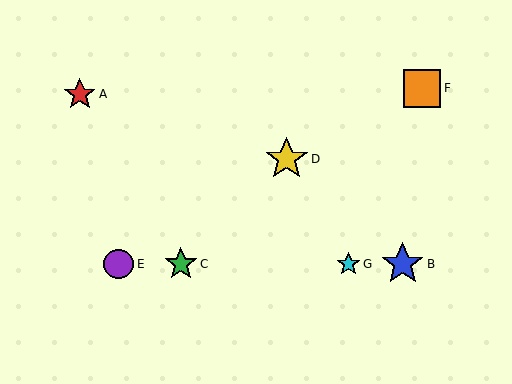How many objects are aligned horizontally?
4 objects (B, C, E, G) are aligned horizontally.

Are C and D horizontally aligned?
No, C is at y≈264 and D is at y≈159.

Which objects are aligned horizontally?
Objects B, C, E, G are aligned horizontally.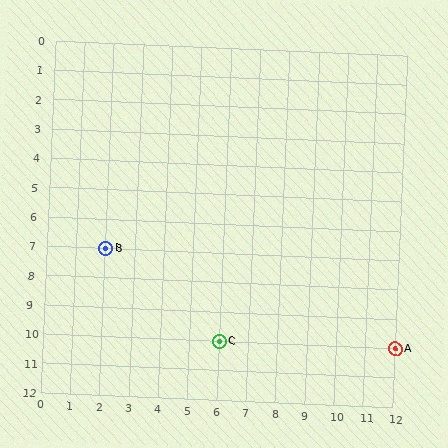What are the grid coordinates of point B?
Point B is at grid coordinates (2, 7).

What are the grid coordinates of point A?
Point A is at grid coordinates (12, 10).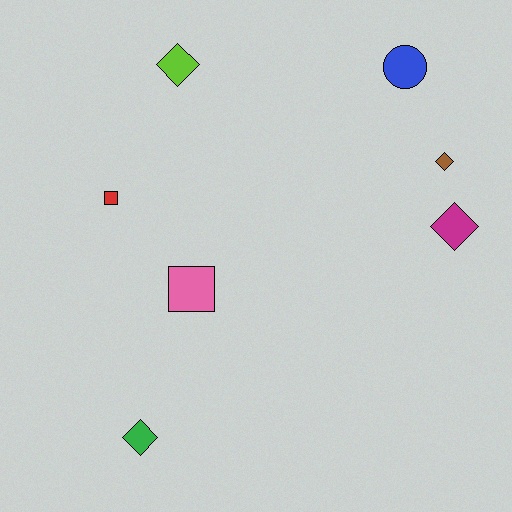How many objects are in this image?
There are 7 objects.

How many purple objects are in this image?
There are no purple objects.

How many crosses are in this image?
There are no crosses.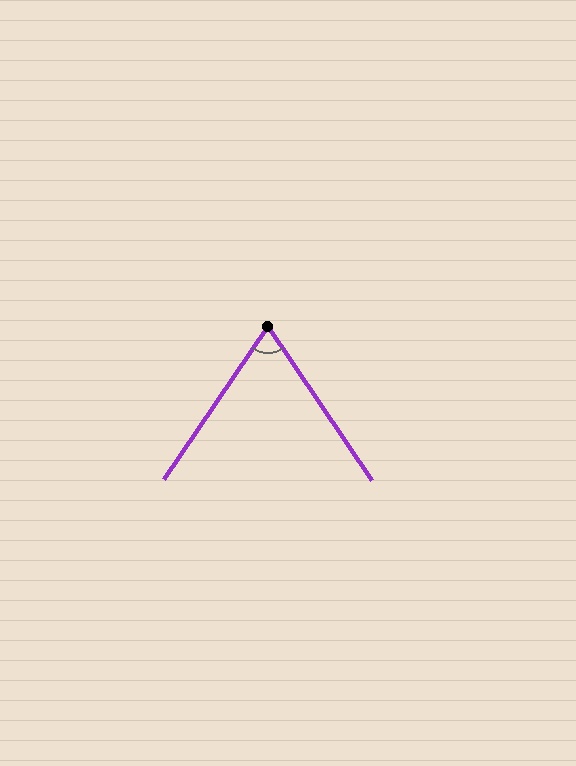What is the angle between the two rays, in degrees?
Approximately 68 degrees.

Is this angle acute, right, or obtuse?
It is acute.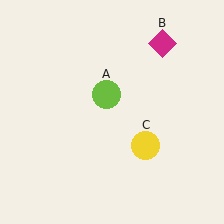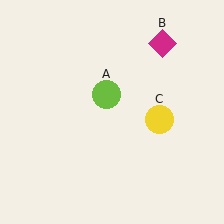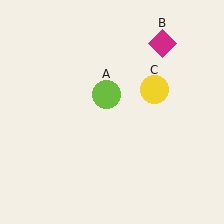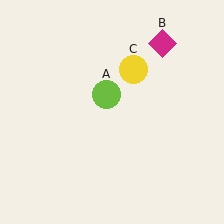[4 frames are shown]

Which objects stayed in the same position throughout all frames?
Lime circle (object A) and magenta diamond (object B) remained stationary.